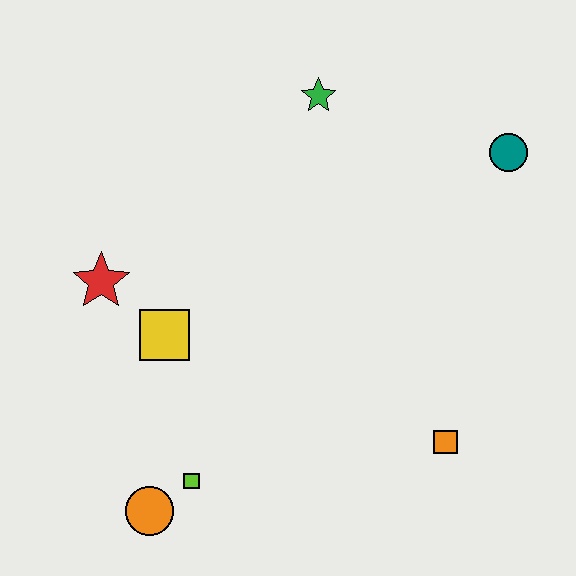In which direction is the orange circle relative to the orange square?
The orange circle is to the left of the orange square.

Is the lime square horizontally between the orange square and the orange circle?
Yes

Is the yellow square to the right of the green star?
No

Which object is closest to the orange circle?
The lime square is closest to the orange circle.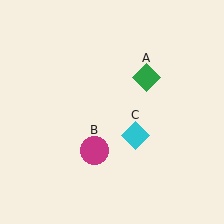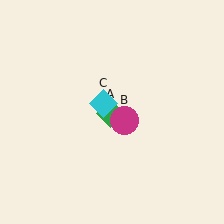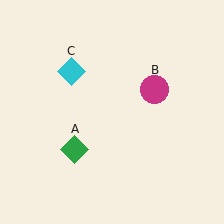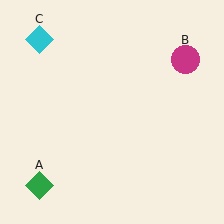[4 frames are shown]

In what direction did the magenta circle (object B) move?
The magenta circle (object B) moved up and to the right.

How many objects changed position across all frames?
3 objects changed position: green diamond (object A), magenta circle (object B), cyan diamond (object C).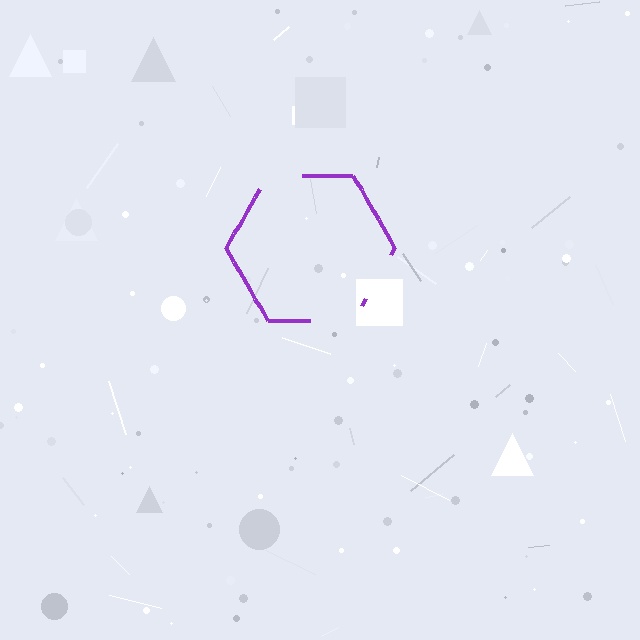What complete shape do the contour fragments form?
The contour fragments form a hexagon.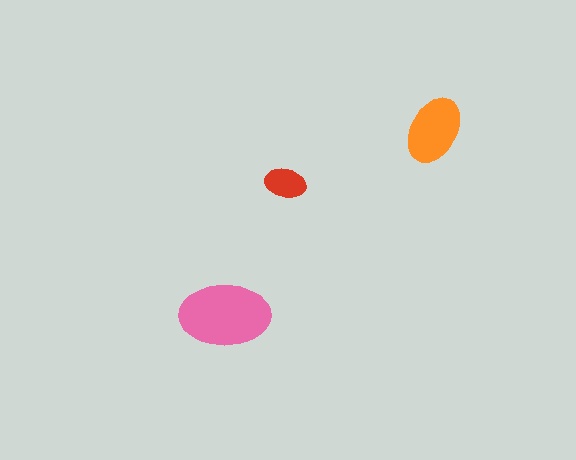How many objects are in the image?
There are 3 objects in the image.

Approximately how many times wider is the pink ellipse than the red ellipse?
About 2 times wider.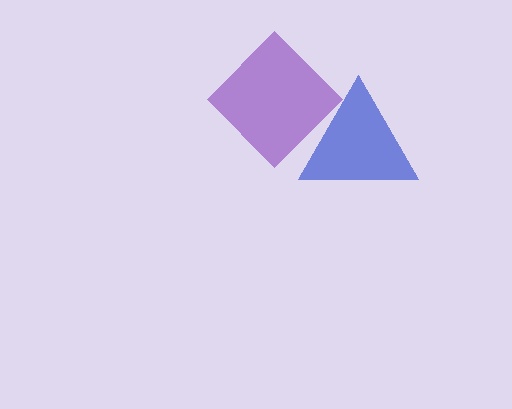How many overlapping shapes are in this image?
There are 2 overlapping shapes in the image.